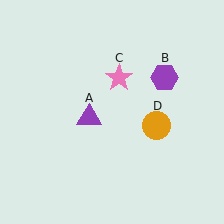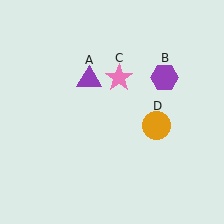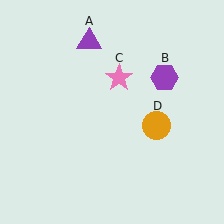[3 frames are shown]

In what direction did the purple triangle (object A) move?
The purple triangle (object A) moved up.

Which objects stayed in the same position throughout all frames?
Purple hexagon (object B) and pink star (object C) and orange circle (object D) remained stationary.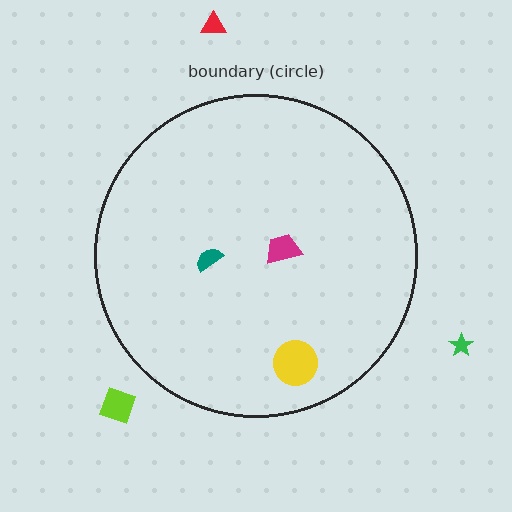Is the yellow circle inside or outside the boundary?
Inside.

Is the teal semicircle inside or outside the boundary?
Inside.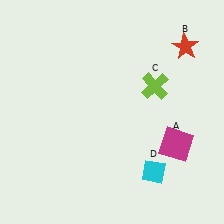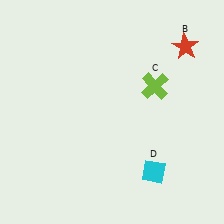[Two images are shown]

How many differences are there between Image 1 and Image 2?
There is 1 difference between the two images.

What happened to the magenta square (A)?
The magenta square (A) was removed in Image 2. It was in the bottom-right area of Image 1.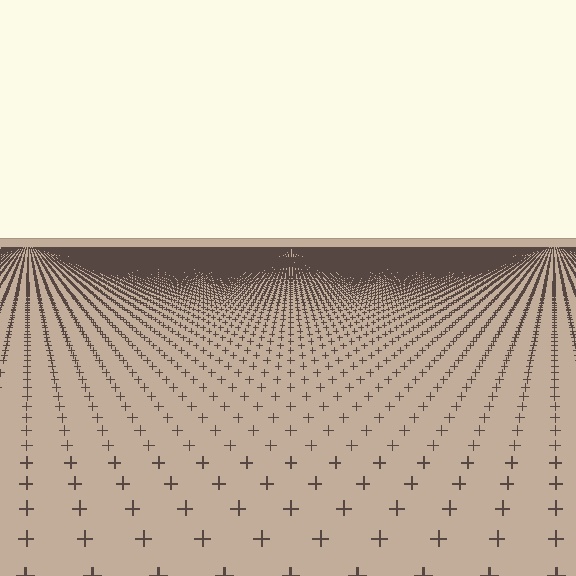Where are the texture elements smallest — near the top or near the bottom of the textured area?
Near the top.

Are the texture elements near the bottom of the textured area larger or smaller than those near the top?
Larger. Near the bottom, elements are closer to the viewer and appear at a bigger on-screen size.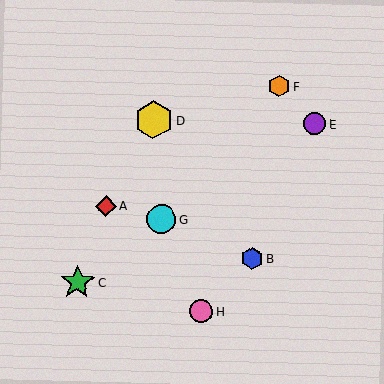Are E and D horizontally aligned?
Yes, both are at y≈124.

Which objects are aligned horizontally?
Objects D, E are aligned horizontally.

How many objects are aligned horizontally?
2 objects (D, E) are aligned horizontally.